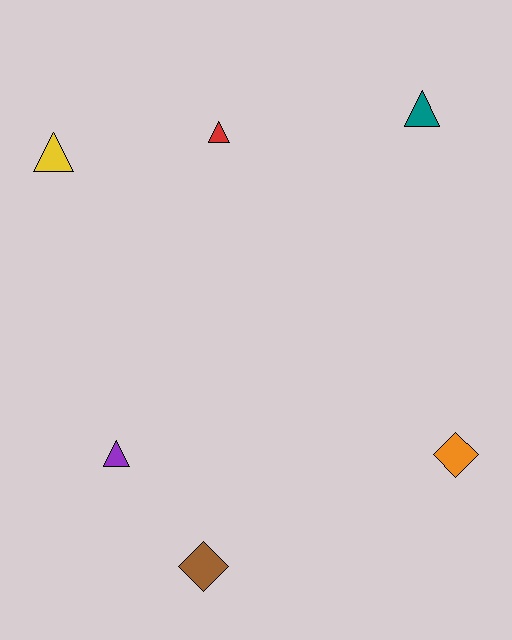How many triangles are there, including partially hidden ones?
There are 4 triangles.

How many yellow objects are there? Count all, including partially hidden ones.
There is 1 yellow object.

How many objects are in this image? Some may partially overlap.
There are 6 objects.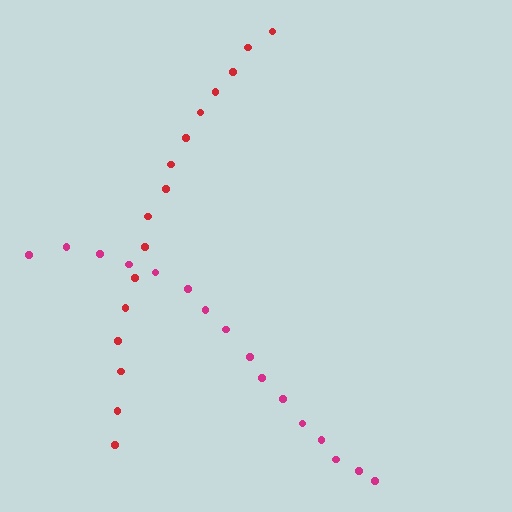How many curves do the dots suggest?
There are 2 distinct paths.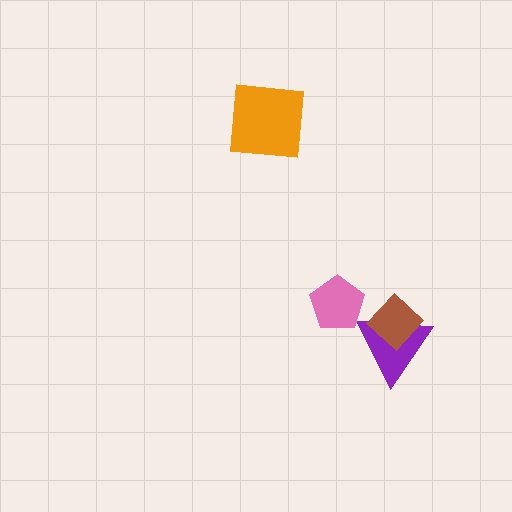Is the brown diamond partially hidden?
No, no other shape covers it.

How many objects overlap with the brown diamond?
1 object overlaps with the brown diamond.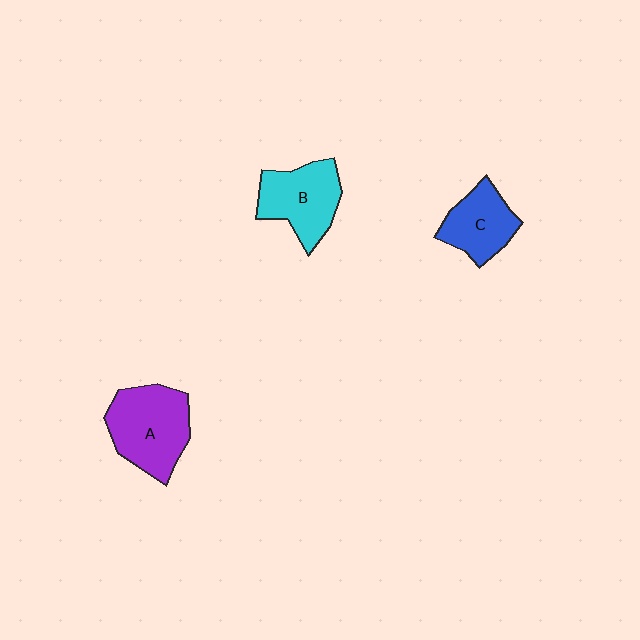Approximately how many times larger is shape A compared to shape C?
Approximately 1.5 times.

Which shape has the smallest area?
Shape C (blue).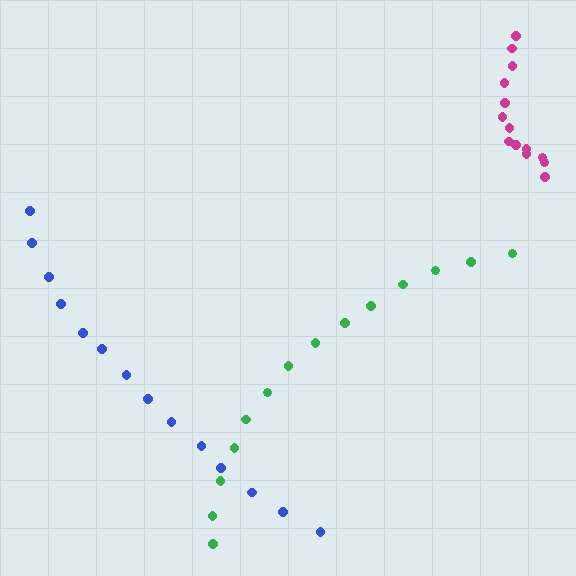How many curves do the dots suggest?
There are 3 distinct paths.